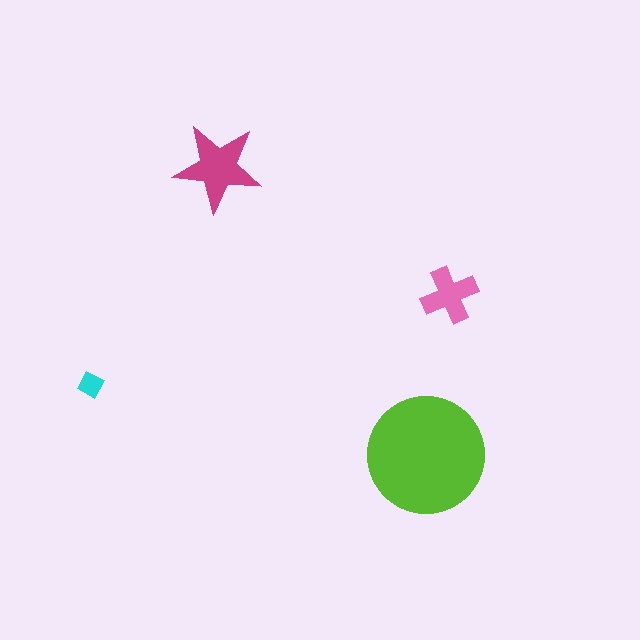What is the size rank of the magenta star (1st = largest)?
2nd.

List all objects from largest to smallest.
The lime circle, the magenta star, the pink cross, the cyan diamond.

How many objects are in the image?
There are 4 objects in the image.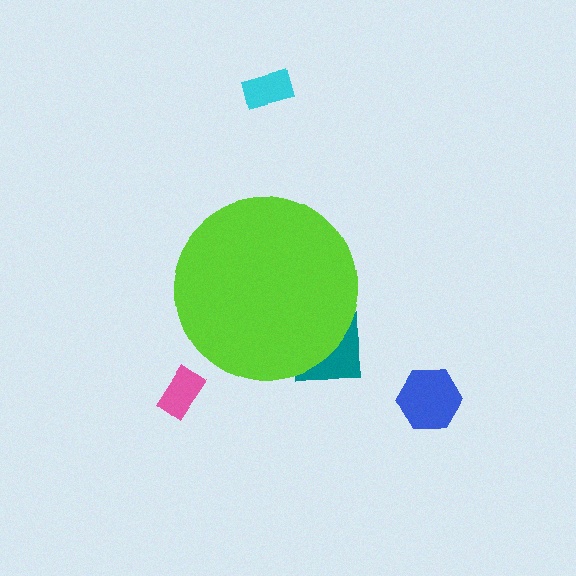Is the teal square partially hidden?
Yes, the teal square is partially hidden behind the lime circle.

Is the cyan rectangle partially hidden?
No, the cyan rectangle is fully visible.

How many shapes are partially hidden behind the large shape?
1 shape is partially hidden.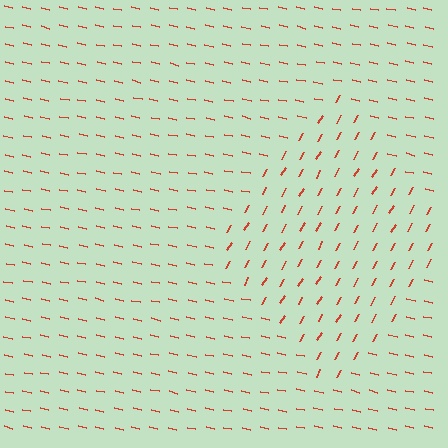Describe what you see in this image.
The image is filled with small red line segments. A diamond region in the image has lines oriented differently from the surrounding lines, creating a visible texture boundary.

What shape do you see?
I see a diamond.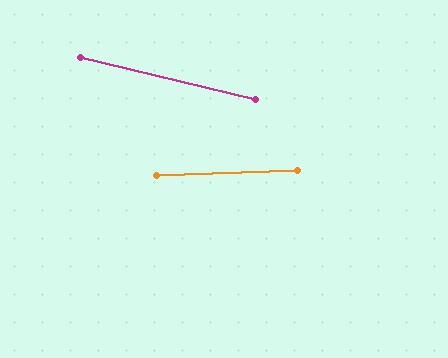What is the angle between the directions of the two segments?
Approximately 15 degrees.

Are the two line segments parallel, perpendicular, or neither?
Neither parallel nor perpendicular — they differ by about 15°.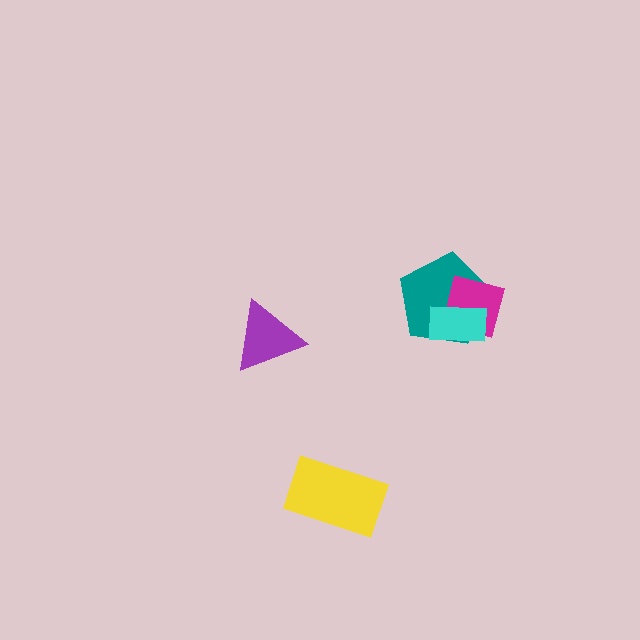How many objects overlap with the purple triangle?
0 objects overlap with the purple triangle.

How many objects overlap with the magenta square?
2 objects overlap with the magenta square.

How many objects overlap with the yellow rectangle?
0 objects overlap with the yellow rectangle.